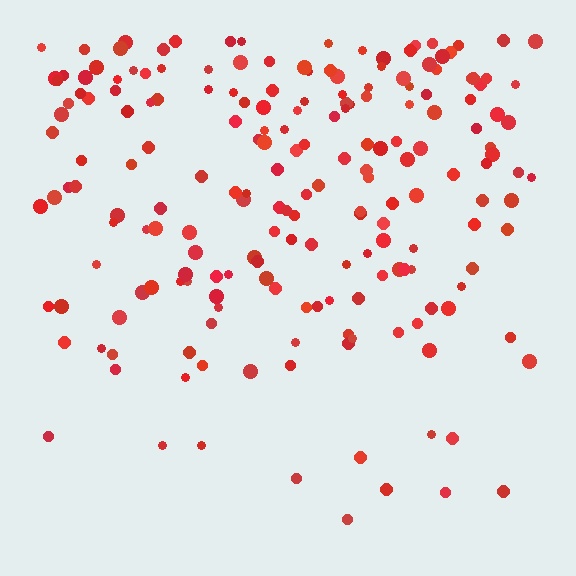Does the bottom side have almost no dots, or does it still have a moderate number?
Still a moderate number, just noticeably fewer than the top.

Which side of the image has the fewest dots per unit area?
The bottom.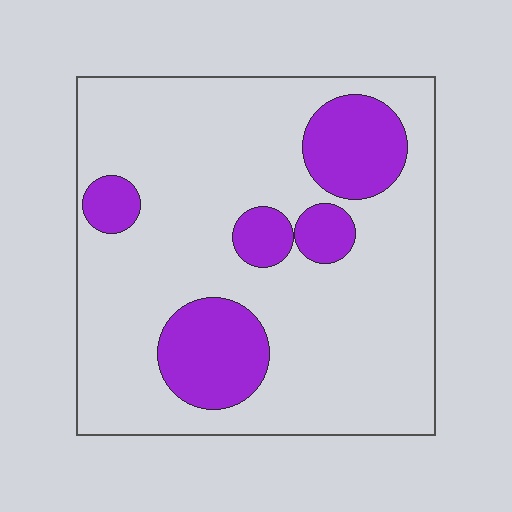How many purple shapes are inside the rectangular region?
5.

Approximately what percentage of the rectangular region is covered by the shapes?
Approximately 20%.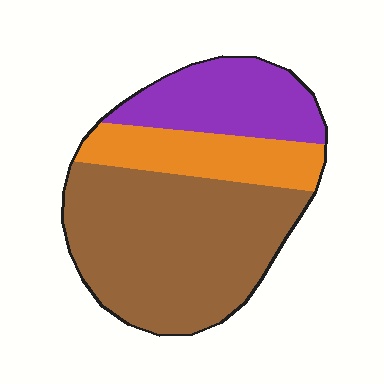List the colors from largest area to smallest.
From largest to smallest: brown, purple, orange.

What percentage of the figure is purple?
Purple covers roughly 25% of the figure.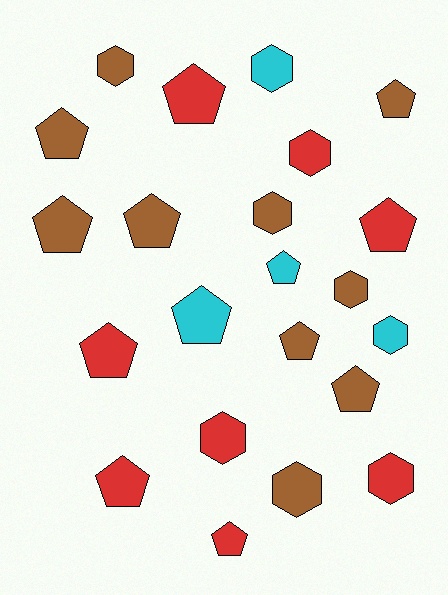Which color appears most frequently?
Brown, with 10 objects.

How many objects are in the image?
There are 22 objects.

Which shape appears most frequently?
Pentagon, with 13 objects.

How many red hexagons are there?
There are 3 red hexagons.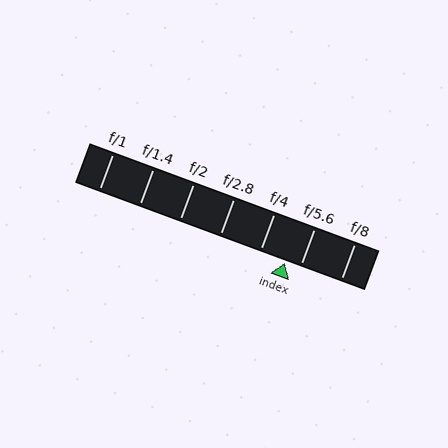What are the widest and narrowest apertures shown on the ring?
The widest aperture shown is f/1 and the narrowest is f/8.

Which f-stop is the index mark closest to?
The index mark is closest to f/5.6.